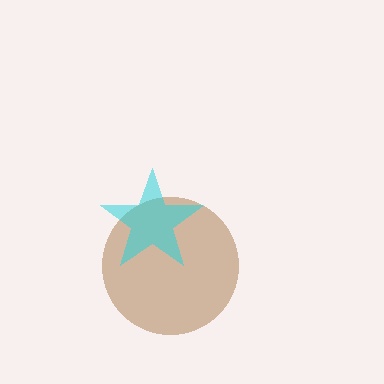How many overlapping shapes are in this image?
There are 2 overlapping shapes in the image.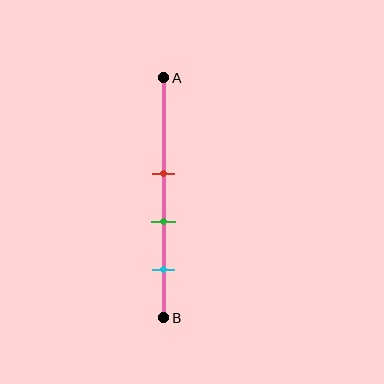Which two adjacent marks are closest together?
The red and green marks are the closest adjacent pair.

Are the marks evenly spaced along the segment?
Yes, the marks are approximately evenly spaced.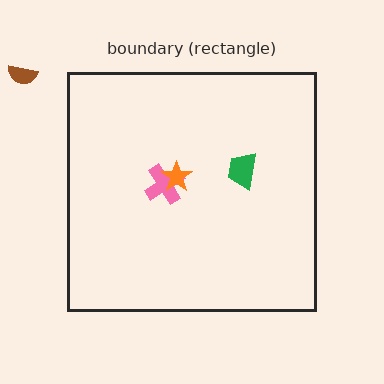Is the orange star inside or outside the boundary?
Inside.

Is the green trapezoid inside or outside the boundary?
Inside.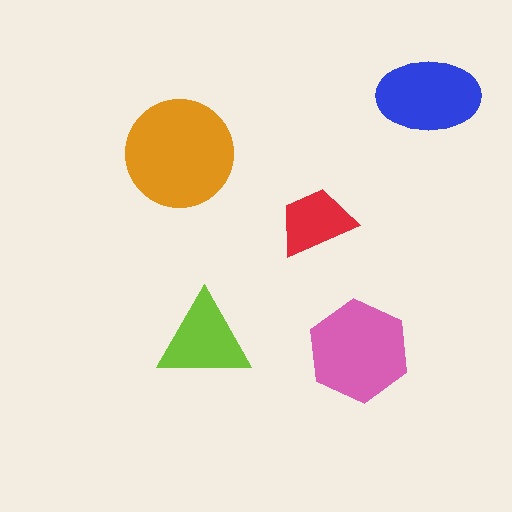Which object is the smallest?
The red trapezoid.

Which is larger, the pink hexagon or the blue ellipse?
The pink hexagon.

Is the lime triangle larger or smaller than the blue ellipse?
Smaller.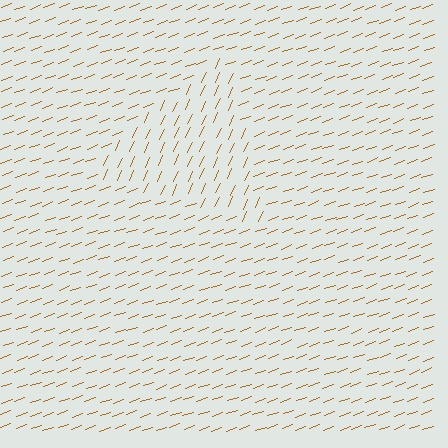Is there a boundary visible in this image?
Yes, there is a texture boundary formed by a change in line orientation.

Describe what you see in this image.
The image is filled with small brown line segments. A triangle region in the image has lines oriented differently from the surrounding lines, creating a visible texture boundary.